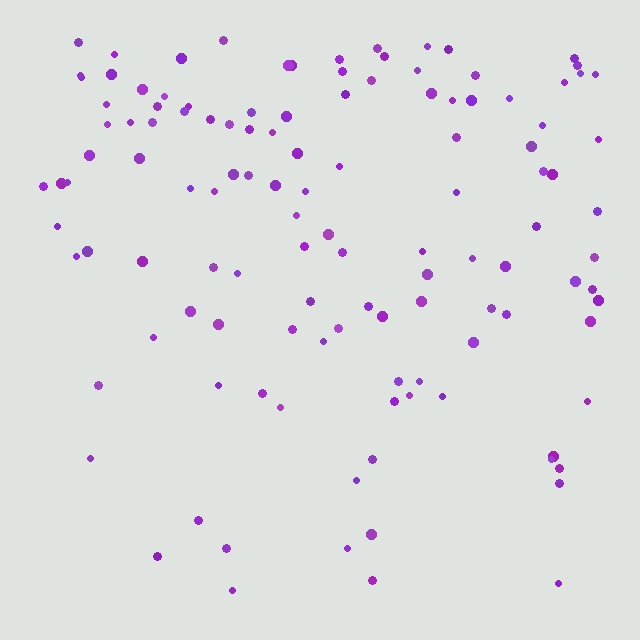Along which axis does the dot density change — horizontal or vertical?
Vertical.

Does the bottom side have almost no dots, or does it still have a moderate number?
Still a moderate number, just noticeably fewer than the top.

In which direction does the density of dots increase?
From bottom to top, with the top side densest.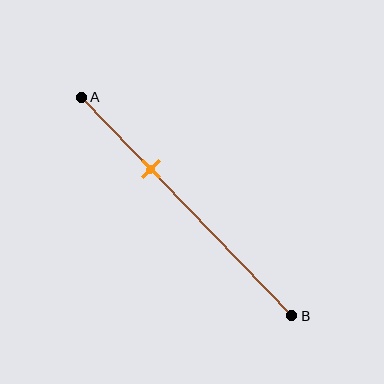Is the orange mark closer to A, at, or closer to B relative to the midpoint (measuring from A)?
The orange mark is closer to point A than the midpoint of segment AB.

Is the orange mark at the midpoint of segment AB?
No, the mark is at about 35% from A, not at the 50% midpoint.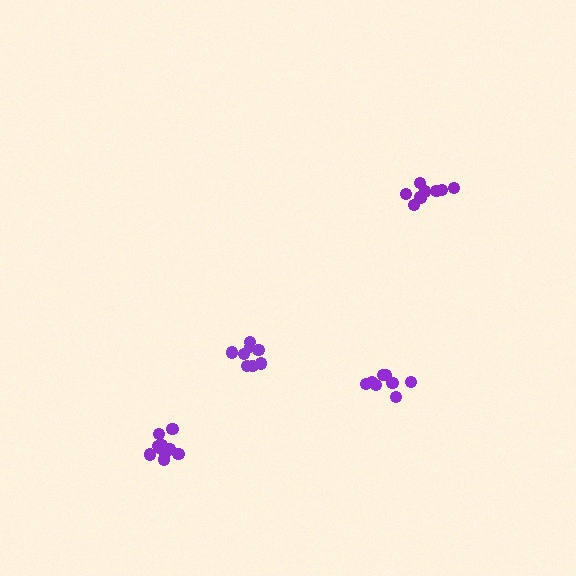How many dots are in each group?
Group 1: 8 dots, Group 2: 10 dots, Group 3: 9 dots, Group 4: 8 dots (35 total).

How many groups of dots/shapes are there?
There are 4 groups.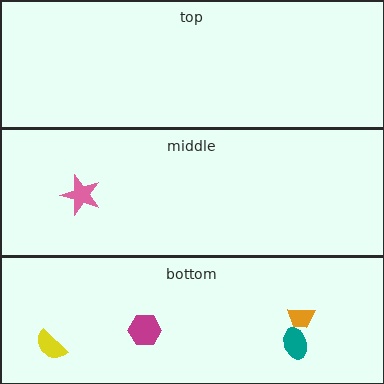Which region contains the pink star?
The middle region.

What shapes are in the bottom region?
The yellow semicircle, the magenta hexagon, the teal ellipse, the orange trapezoid.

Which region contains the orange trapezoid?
The bottom region.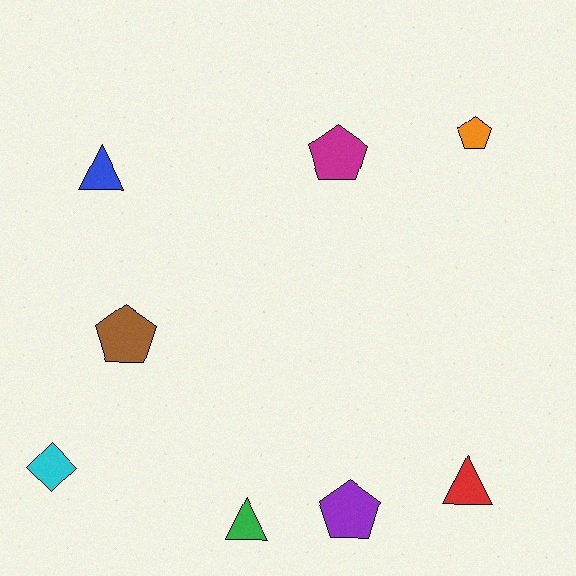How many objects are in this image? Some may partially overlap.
There are 8 objects.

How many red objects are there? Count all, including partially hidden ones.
There is 1 red object.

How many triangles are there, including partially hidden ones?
There are 3 triangles.